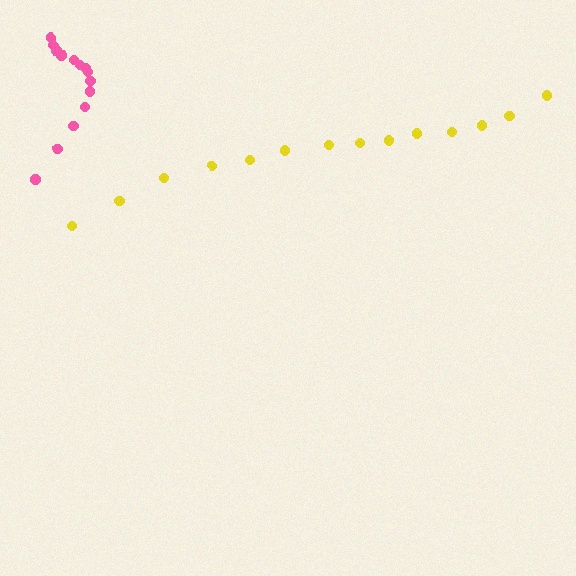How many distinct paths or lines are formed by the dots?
There are 2 distinct paths.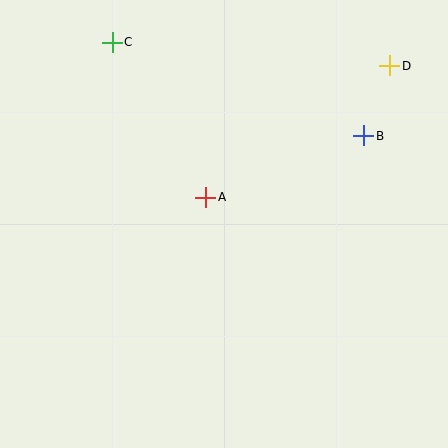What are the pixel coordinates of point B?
Point B is at (364, 136).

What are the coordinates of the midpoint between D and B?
The midpoint between D and B is at (377, 101).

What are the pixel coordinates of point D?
Point D is at (390, 66).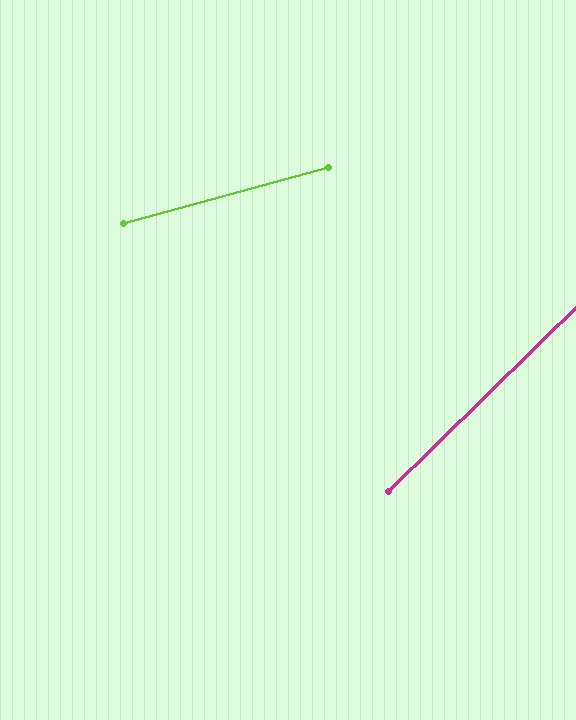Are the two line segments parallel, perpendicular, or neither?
Neither parallel nor perpendicular — they differ by about 29°.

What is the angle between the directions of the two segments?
Approximately 29 degrees.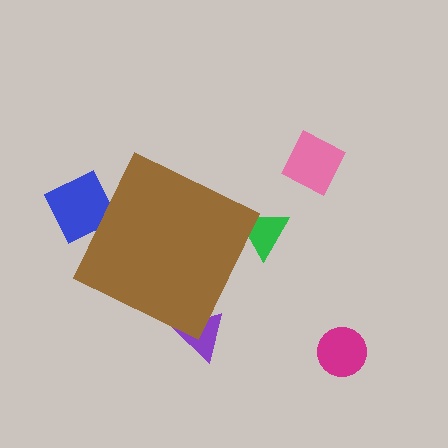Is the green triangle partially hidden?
Yes, the green triangle is partially hidden behind the brown diamond.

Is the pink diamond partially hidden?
No, the pink diamond is fully visible.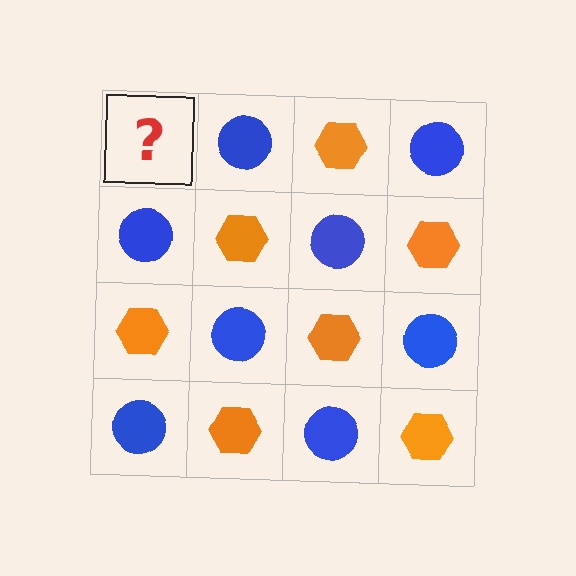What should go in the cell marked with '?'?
The missing cell should contain an orange hexagon.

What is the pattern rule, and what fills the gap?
The rule is that it alternates orange hexagon and blue circle in a checkerboard pattern. The gap should be filled with an orange hexagon.